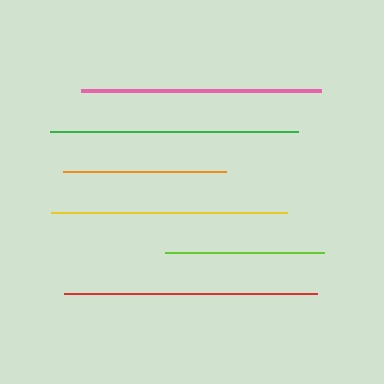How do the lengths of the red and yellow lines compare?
The red and yellow lines are approximately the same length.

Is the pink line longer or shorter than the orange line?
The pink line is longer than the orange line.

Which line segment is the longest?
The red line is the longest at approximately 252 pixels.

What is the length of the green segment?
The green segment is approximately 248 pixels long.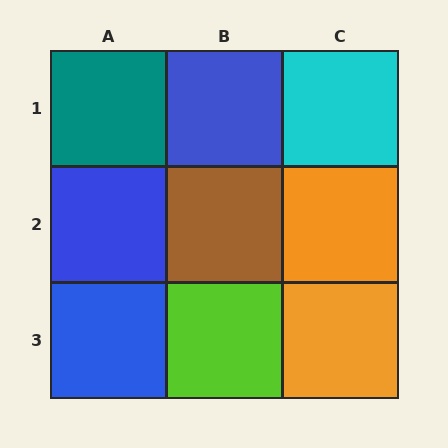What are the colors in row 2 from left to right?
Blue, brown, orange.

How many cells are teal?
1 cell is teal.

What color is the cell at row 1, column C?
Cyan.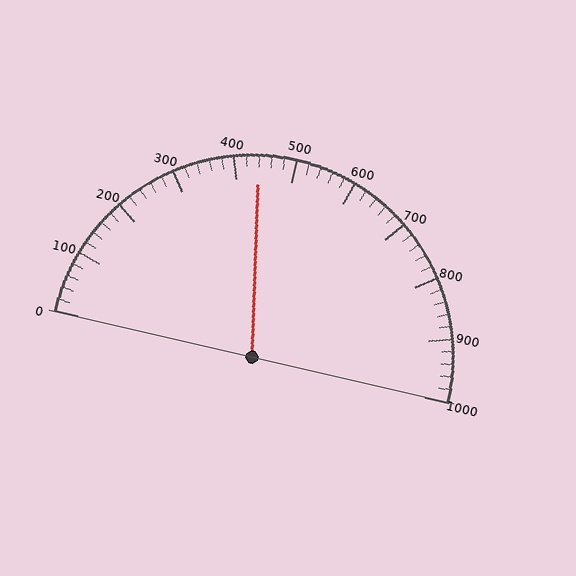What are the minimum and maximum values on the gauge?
The gauge ranges from 0 to 1000.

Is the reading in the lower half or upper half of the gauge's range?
The reading is in the lower half of the range (0 to 1000).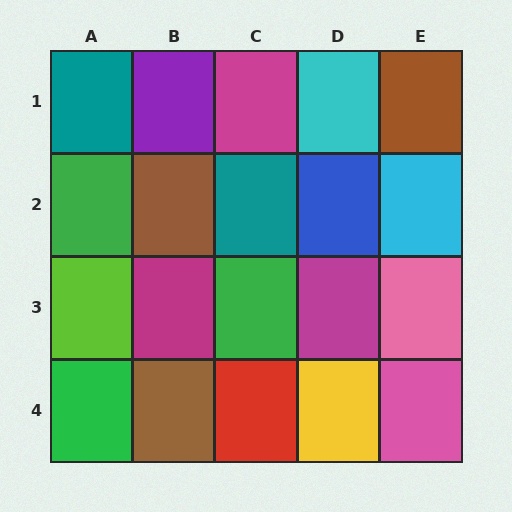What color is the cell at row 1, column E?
Brown.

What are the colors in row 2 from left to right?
Green, brown, teal, blue, cyan.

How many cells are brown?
3 cells are brown.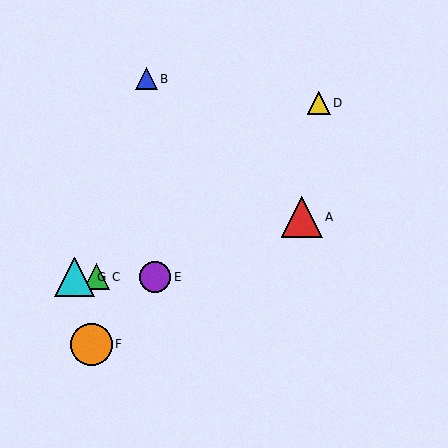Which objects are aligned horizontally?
Objects C, E, G are aligned horizontally.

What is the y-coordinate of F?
Object F is at y≈344.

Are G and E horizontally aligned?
Yes, both are at y≈277.